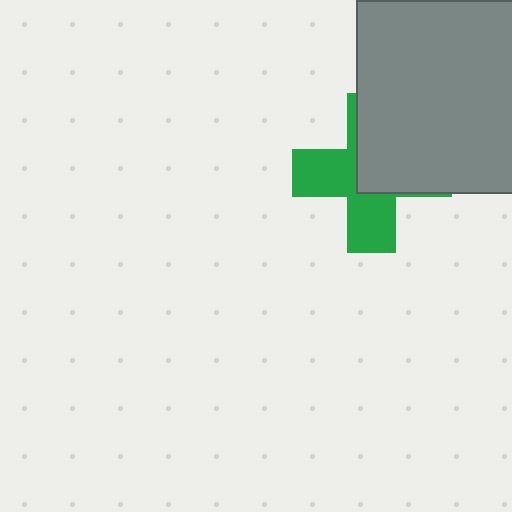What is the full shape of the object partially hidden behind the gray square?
The partially hidden object is a green cross.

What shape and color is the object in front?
The object in front is a gray square.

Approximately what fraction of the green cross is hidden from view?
Roughly 50% of the green cross is hidden behind the gray square.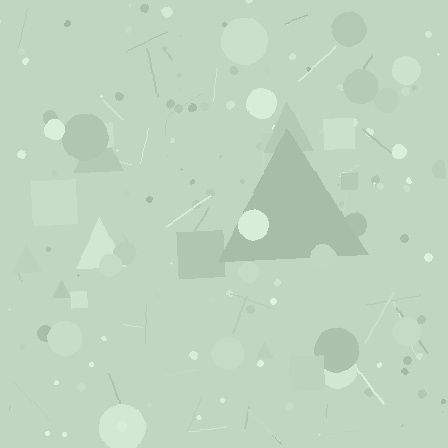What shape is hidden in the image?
A triangle is hidden in the image.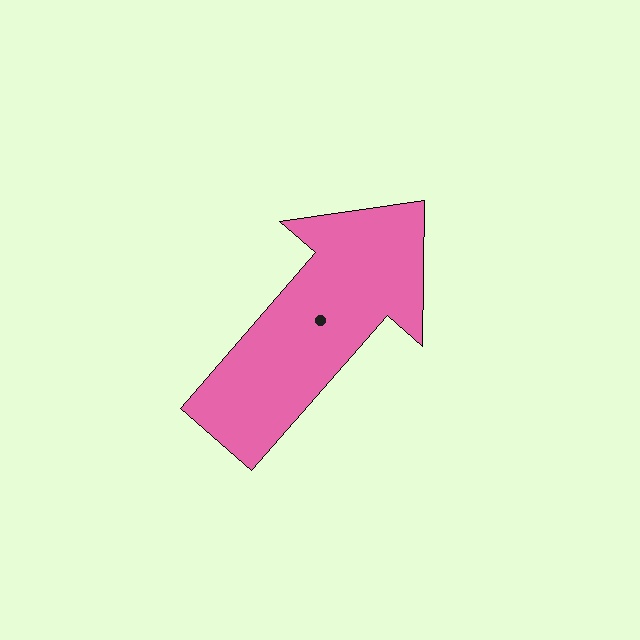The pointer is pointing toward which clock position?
Roughly 1 o'clock.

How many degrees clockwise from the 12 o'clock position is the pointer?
Approximately 41 degrees.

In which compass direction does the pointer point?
Northeast.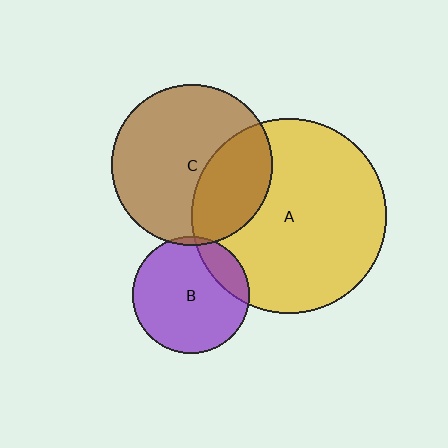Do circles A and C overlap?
Yes.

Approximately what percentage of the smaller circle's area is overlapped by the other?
Approximately 30%.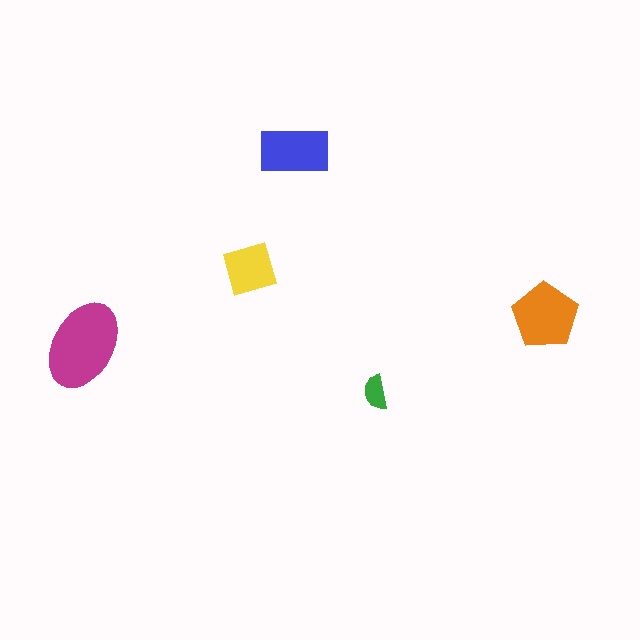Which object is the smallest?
The green semicircle.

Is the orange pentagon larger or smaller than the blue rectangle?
Larger.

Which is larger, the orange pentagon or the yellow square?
The orange pentagon.